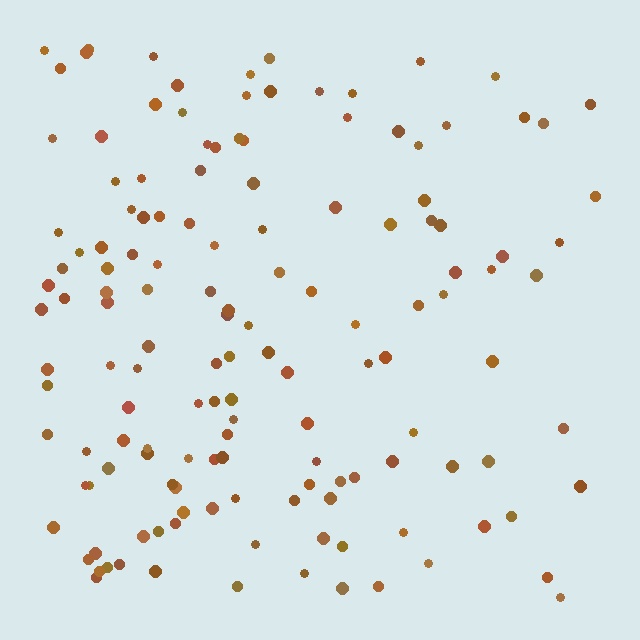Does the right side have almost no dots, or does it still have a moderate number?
Still a moderate number, just noticeably fewer than the left.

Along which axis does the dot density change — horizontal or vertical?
Horizontal.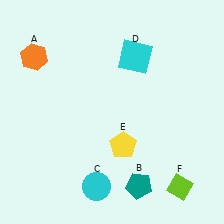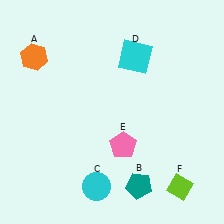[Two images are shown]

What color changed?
The pentagon (E) changed from yellow in Image 1 to pink in Image 2.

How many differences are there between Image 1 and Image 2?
There is 1 difference between the two images.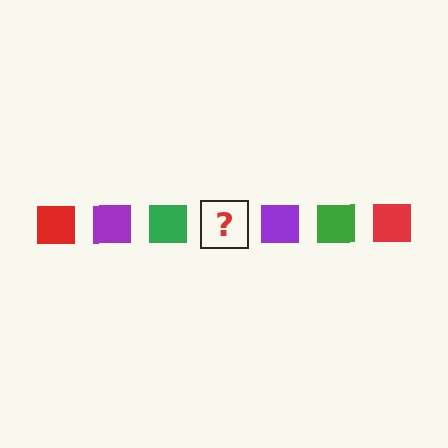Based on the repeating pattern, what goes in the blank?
The blank should be a red square.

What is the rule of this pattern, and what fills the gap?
The rule is that the pattern cycles through red, purple, green squares. The gap should be filled with a red square.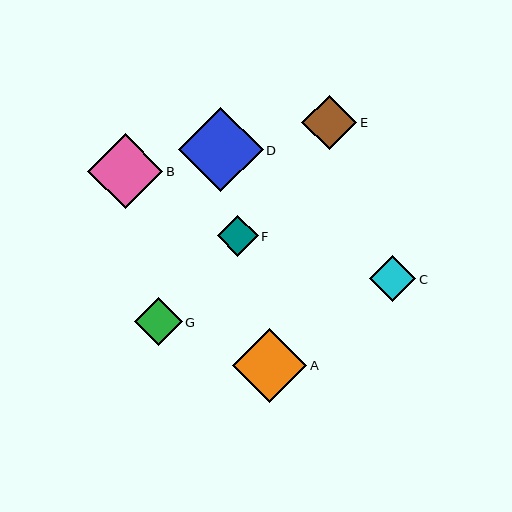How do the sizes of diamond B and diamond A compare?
Diamond B and diamond A are approximately the same size.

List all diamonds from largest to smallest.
From largest to smallest: D, B, A, E, G, C, F.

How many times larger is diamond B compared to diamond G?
Diamond B is approximately 1.6 times the size of diamond G.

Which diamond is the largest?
Diamond D is the largest with a size of approximately 85 pixels.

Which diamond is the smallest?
Diamond F is the smallest with a size of approximately 40 pixels.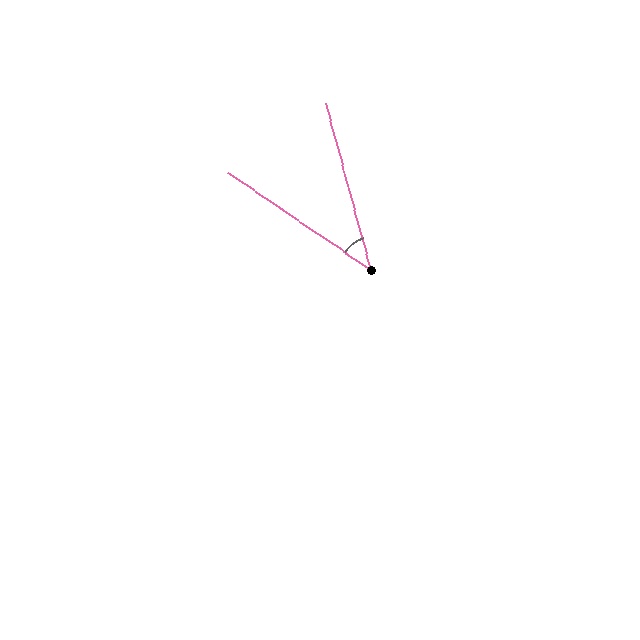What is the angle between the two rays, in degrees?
Approximately 40 degrees.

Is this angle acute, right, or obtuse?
It is acute.